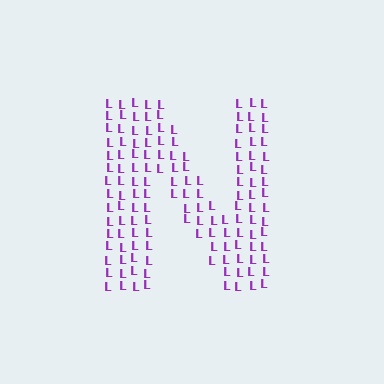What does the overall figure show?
The overall figure shows the letter N.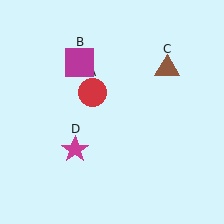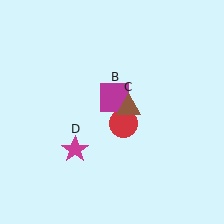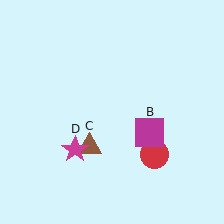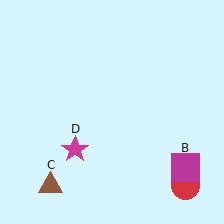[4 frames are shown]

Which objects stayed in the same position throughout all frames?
Magenta star (object D) remained stationary.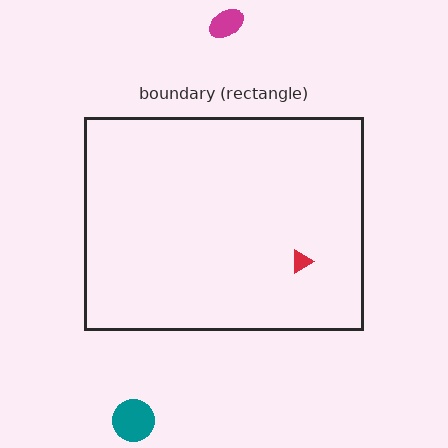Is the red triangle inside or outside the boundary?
Inside.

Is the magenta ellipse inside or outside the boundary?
Outside.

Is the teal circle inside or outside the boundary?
Outside.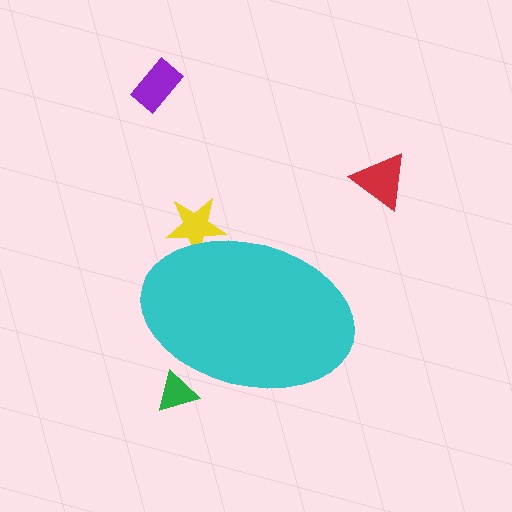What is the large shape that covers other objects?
A cyan ellipse.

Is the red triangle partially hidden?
No, the red triangle is fully visible.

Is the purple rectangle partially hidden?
No, the purple rectangle is fully visible.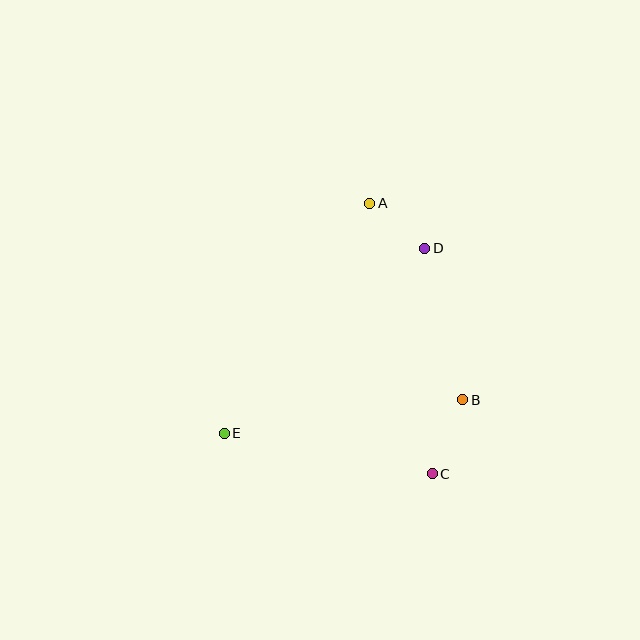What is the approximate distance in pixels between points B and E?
The distance between B and E is approximately 241 pixels.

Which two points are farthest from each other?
Points A and C are farthest from each other.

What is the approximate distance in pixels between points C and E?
The distance between C and E is approximately 212 pixels.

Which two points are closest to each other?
Points A and D are closest to each other.